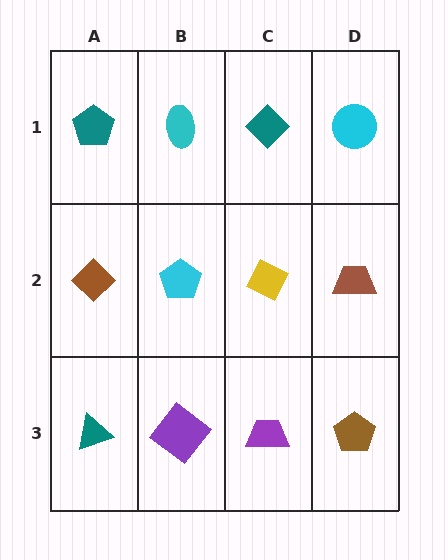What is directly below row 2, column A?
A teal triangle.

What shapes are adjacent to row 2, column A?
A teal pentagon (row 1, column A), a teal triangle (row 3, column A), a cyan pentagon (row 2, column B).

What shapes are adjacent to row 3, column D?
A brown trapezoid (row 2, column D), a purple trapezoid (row 3, column C).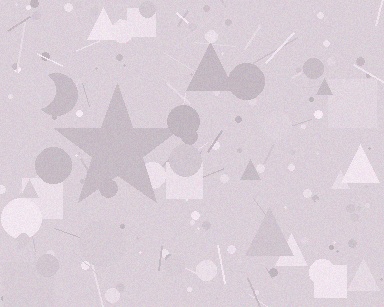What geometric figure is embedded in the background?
A star is embedded in the background.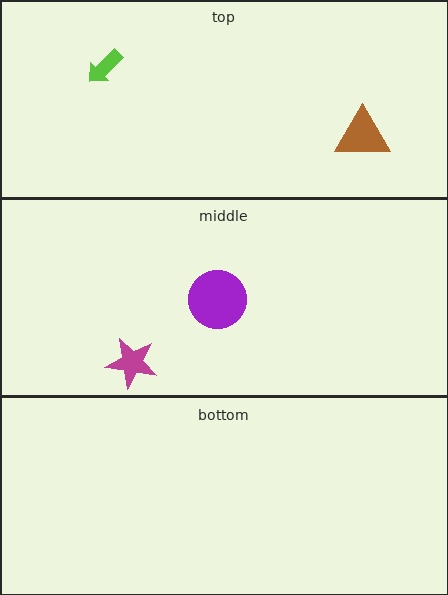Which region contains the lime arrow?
The top region.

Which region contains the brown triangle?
The top region.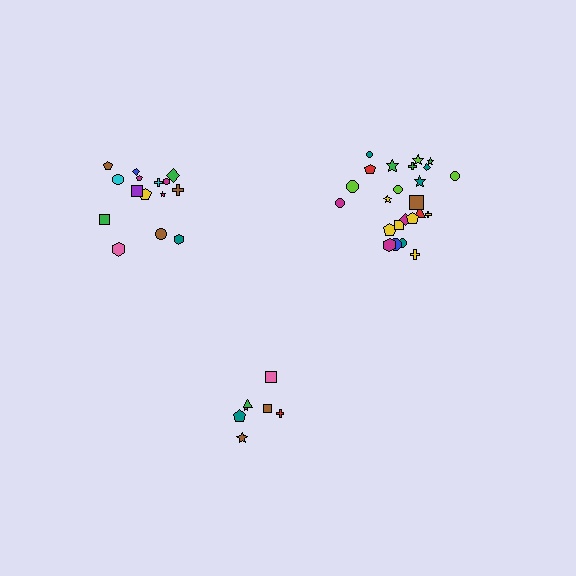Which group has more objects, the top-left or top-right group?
The top-right group.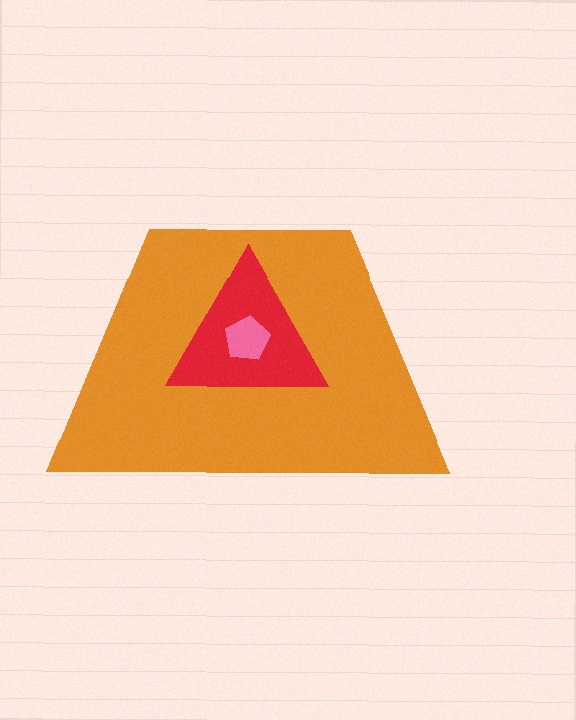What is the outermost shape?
The orange trapezoid.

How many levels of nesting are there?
3.